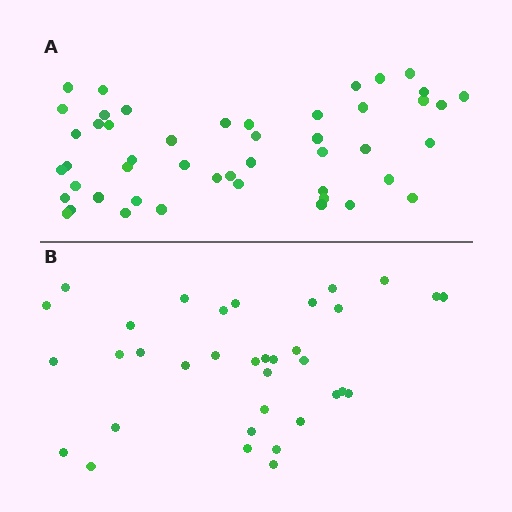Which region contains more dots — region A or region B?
Region A (the top region) has more dots.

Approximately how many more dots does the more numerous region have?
Region A has approximately 15 more dots than region B.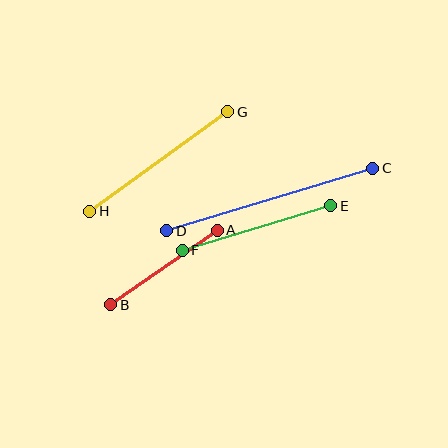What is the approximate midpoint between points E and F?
The midpoint is at approximately (257, 228) pixels.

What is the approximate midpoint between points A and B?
The midpoint is at approximately (164, 267) pixels.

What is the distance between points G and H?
The distance is approximately 170 pixels.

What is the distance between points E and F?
The distance is approximately 155 pixels.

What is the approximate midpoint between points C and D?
The midpoint is at approximately (270, 199) pixels.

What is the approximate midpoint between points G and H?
The midpoint is at approximately (159, 161) pixels.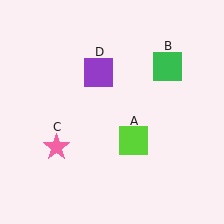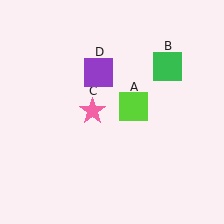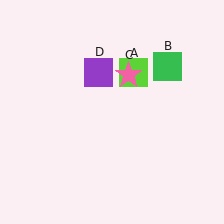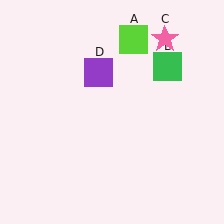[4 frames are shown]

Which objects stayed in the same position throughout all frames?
Green square (object B) and purple square (object D) remained stationary.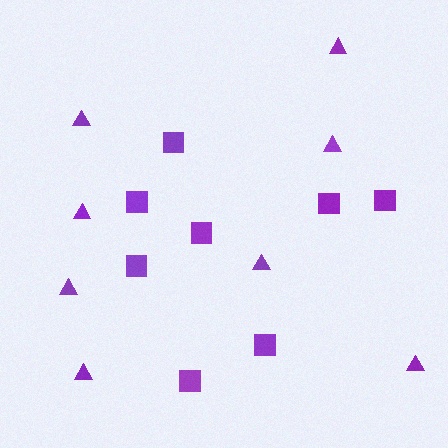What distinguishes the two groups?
There are 2 groups: one group of triangles (8) and one group of squares (8).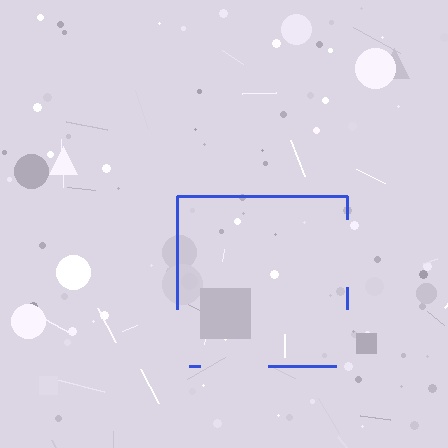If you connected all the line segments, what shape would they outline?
They would outline a square.